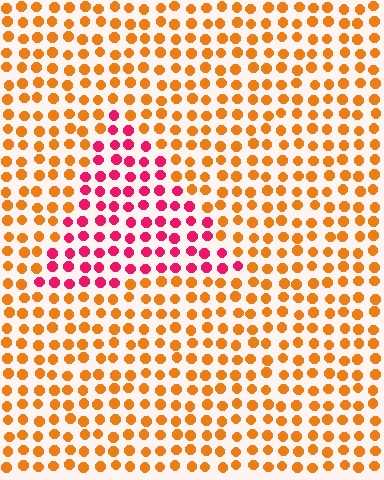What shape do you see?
I see a triangle.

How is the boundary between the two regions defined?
The boundary is defined purely by a slight shift in hue (about 52 degrees). Spacing, size, and orientation are identical on both sides.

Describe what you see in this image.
The image is filled with small orange elements in a uniform arrangement. A triangle-shaped region is visible where the elements are tinted to a slightly different hue, forming a subtle color boundary.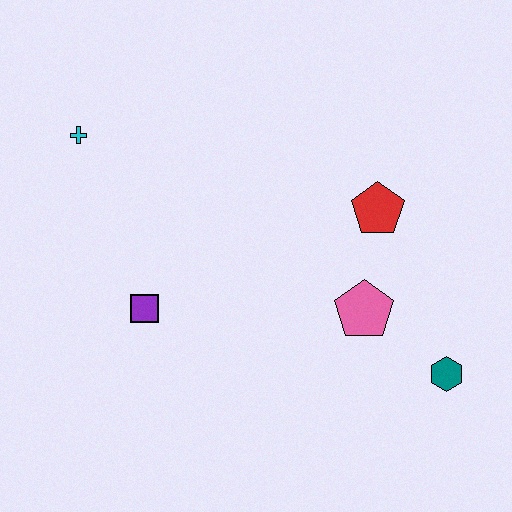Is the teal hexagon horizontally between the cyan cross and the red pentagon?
No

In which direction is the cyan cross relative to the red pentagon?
The cyan cross is to the left of the red pentagon.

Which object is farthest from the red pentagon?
The cyan cross is farthest from the red pentagon.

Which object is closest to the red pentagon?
The pink pentagon is closest to the red pentagon.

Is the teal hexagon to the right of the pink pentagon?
Yes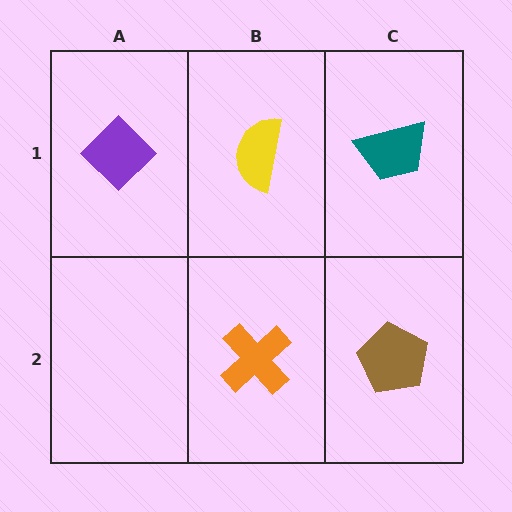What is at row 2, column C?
A brown pentagon.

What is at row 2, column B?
An orange cross.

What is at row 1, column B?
A yellow semicircle.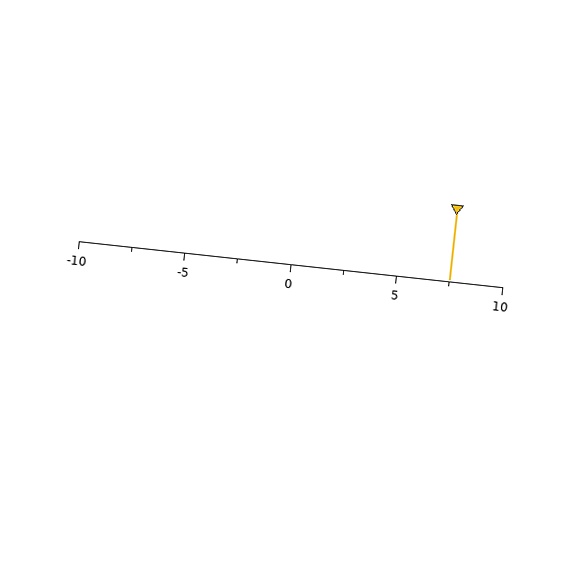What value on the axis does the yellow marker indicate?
The marker indicates approximately 7.5.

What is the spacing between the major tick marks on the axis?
The major ticks are spaced 5 apart.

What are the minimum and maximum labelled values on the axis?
The axis runs from -10 to 10.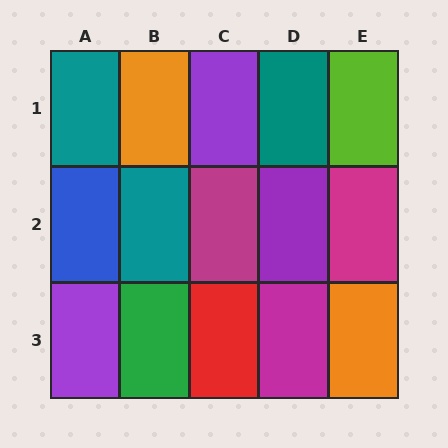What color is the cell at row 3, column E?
Orange.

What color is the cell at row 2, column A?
Blue.